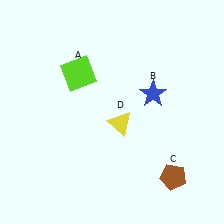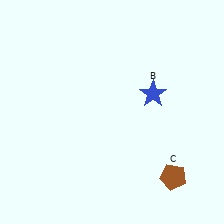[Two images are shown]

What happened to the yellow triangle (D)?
The yellow triangle (D) was removed in Image 2. It was in the bottom-right area of Image 1.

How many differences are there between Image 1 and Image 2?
There are 2 differences between the two images.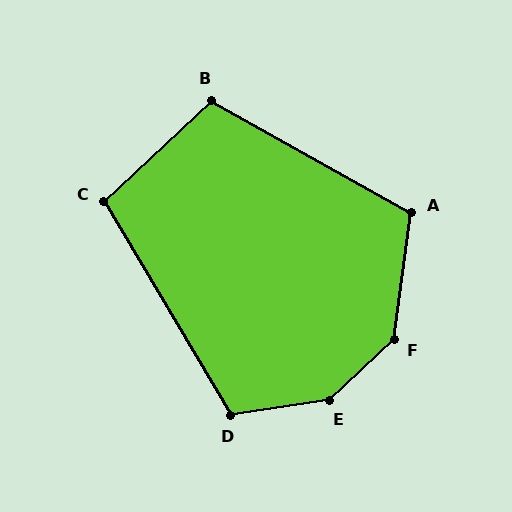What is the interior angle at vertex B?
Approximately 108 degrees (obtuse).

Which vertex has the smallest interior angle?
C, at approximately 103 degrees.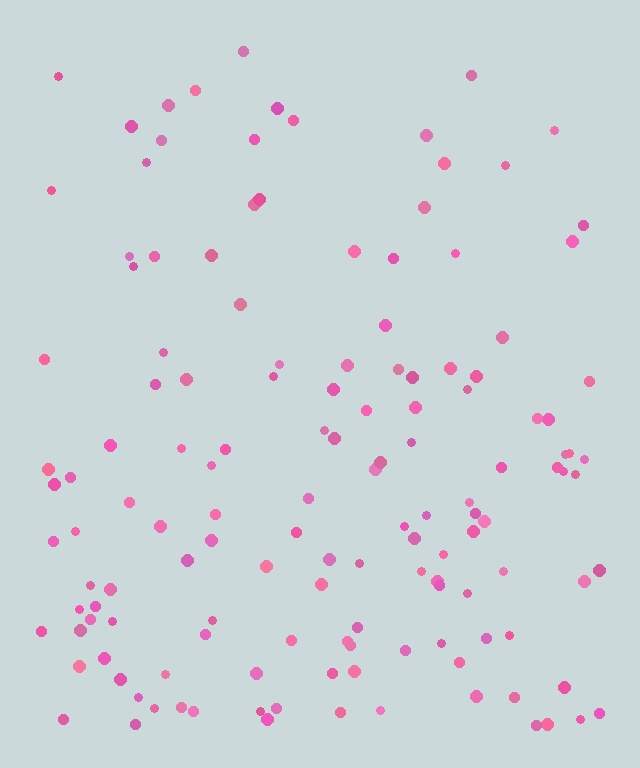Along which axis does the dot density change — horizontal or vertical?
Vertical.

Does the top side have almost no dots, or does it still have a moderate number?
Still a moderate number, just noticeably fewer than the bottom.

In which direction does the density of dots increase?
From top to bottom, with the bottom side densest.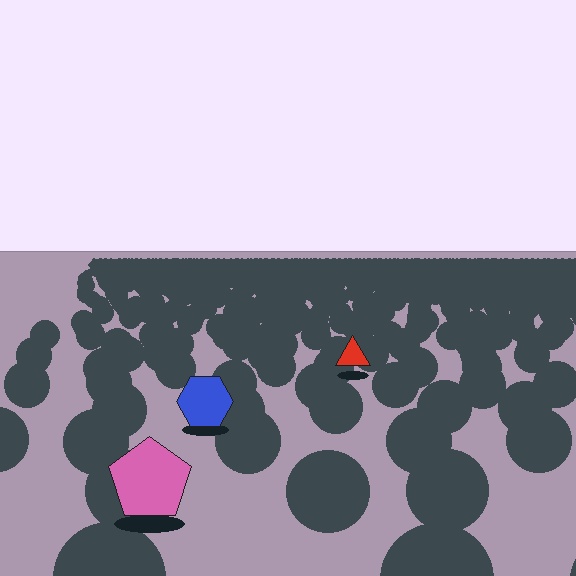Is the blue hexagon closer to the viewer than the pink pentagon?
No. The pink pentagon is closer — you can tell from the texture gradient: the ground texture is coarser near it.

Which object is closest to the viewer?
The pink pentagon is closest. The texture marks near it are larger and more spread out.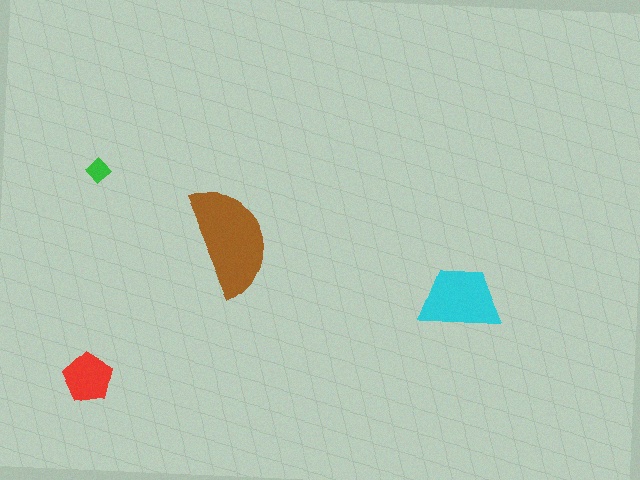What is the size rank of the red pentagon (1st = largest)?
3rd.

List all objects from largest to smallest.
The brown semicircle, the cyan trapezoid, the red pentagon, the green diamond.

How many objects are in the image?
There are 4 objects in the image.